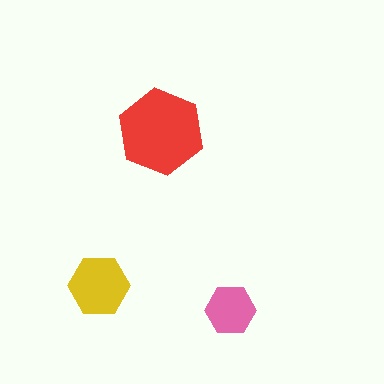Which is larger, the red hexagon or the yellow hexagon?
The red one.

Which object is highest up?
The red hexagon is topmost.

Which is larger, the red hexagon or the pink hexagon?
The red one.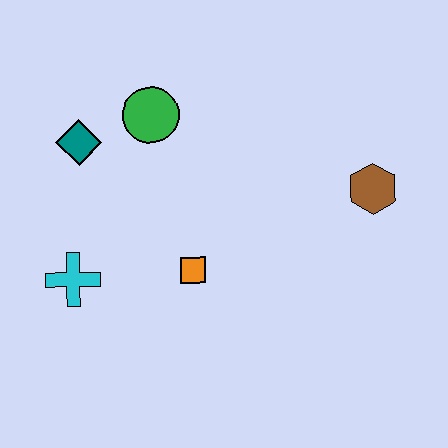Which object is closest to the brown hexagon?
The orange square is closest to the brown hexagon.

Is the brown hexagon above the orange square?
Yes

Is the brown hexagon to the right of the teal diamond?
Yes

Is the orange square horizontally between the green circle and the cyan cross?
No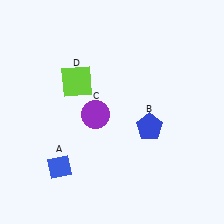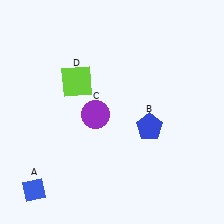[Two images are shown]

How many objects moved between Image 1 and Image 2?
1 object moved between the two images.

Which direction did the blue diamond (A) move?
The blue diamond (A) moved left.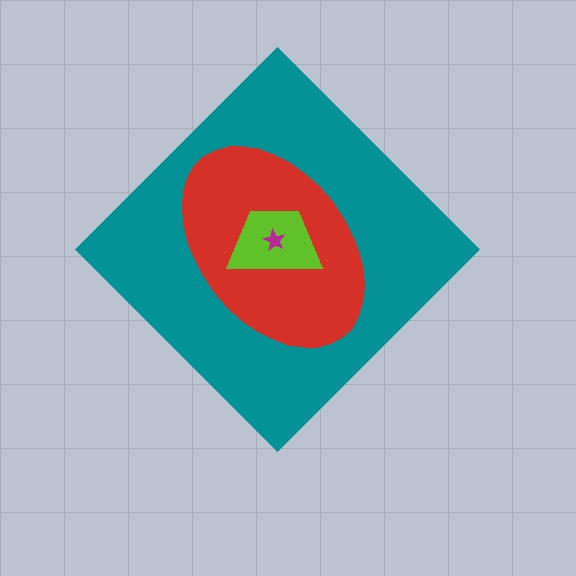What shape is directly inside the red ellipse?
The lime trapezoid.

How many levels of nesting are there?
4.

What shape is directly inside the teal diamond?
The red ellipse.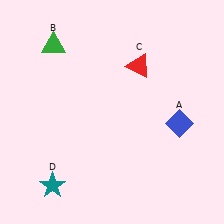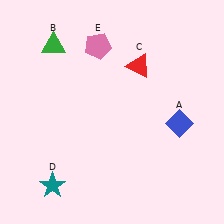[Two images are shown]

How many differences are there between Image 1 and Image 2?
There is 1 difference between the two images.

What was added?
A pink pentagon (E) was added in Image 2.